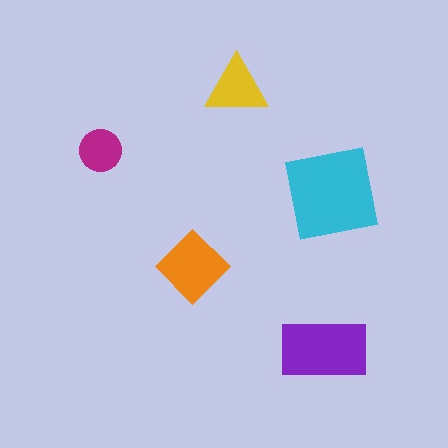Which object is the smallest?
The magenta circle.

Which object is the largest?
The cyan square.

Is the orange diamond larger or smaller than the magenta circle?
Larger.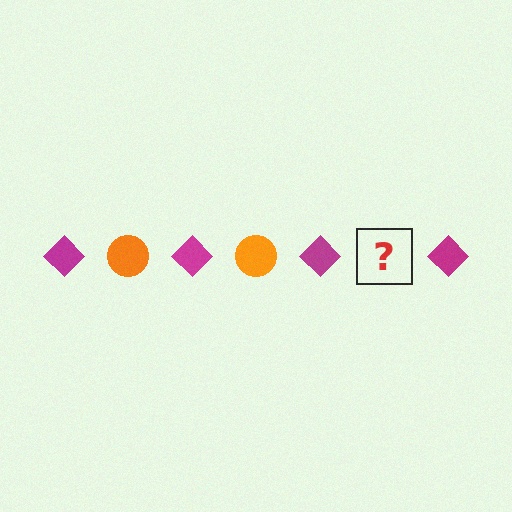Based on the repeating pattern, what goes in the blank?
The blank should be an orange circle.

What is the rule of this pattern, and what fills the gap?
The rule is that the pattern alternates between magenta diamond and orange circle. The gap should be filled with an orange circle.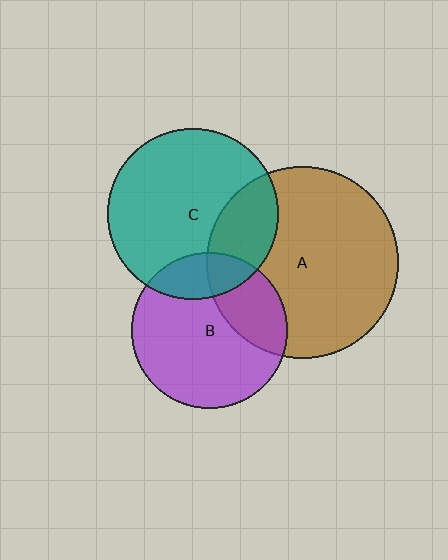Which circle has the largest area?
Circle A (brown).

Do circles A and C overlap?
Yes.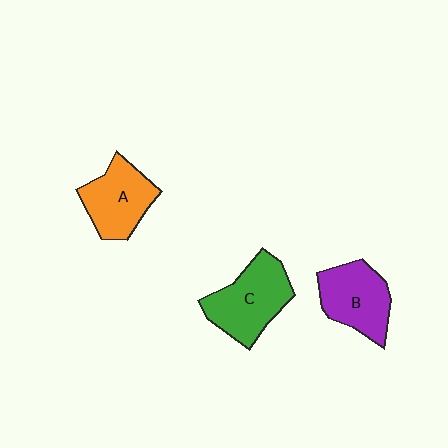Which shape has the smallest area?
Shape A (orange).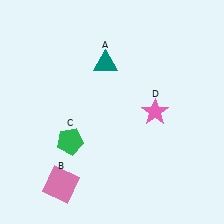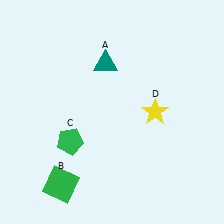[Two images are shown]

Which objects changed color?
B changed from pink to green. D changed from pink to yellow.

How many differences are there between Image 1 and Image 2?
There are 2 differences between the two images.